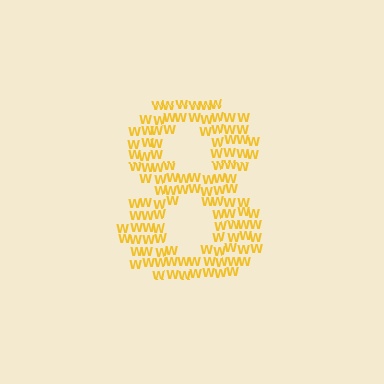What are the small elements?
The small elements are letter W's.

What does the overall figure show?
The overall figure shows the digit 8.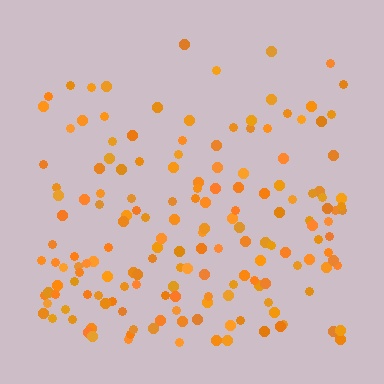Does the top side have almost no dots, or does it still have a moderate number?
Still a moderate number, just noticeably fewer than the bottom.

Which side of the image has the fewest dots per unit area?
The top.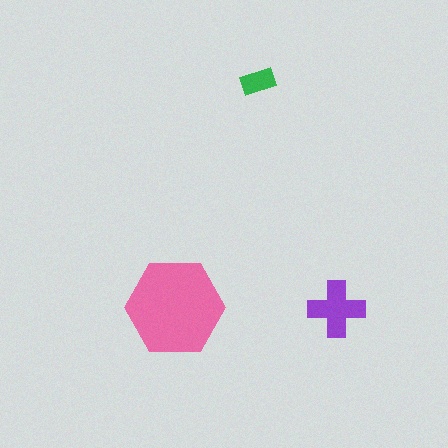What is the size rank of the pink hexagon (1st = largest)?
1st.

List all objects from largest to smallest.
The pink hexagon, the purple cross, the green rectangle.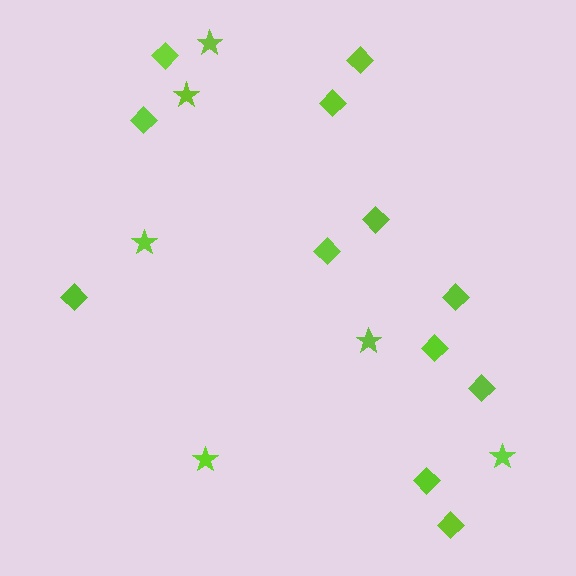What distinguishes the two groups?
There are 2 groups: one group of diamonds (12) and one group of stars (6).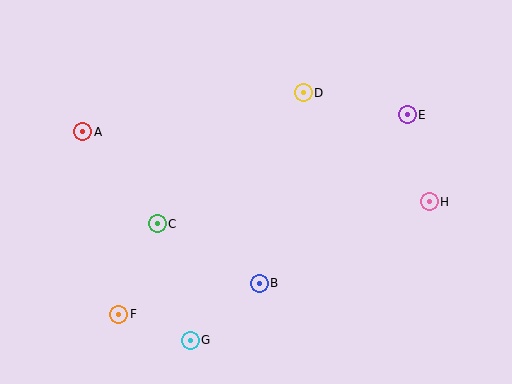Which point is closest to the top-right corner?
Point E is closest to the top-right corner.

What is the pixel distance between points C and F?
The distance between C and F is 98 pixels.